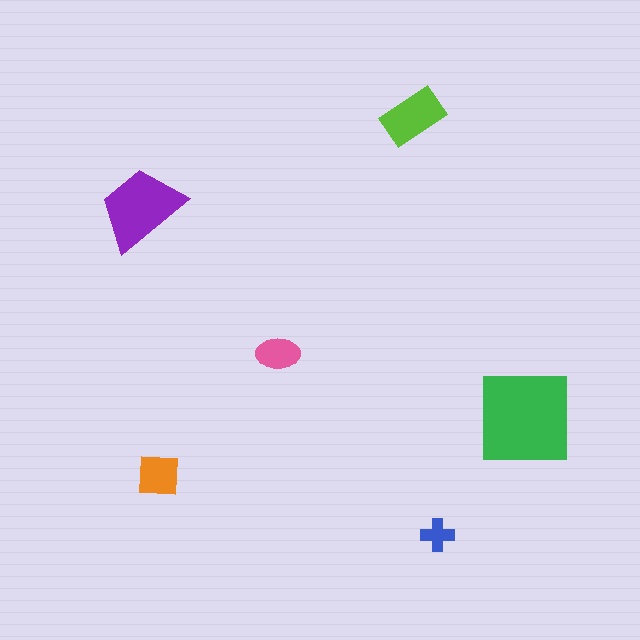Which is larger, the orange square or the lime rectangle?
The lime rectangle.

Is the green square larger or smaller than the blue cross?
Larger.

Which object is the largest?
The green square.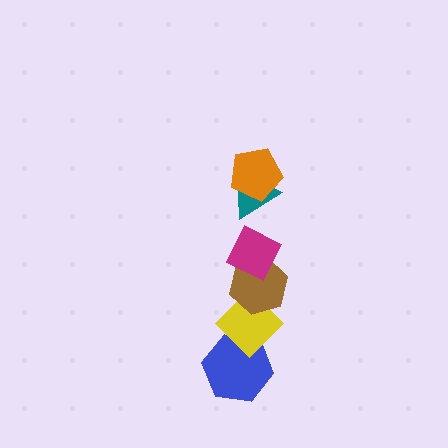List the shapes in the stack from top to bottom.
From top to bottom: the orange pentagon, the teal triangle, the magenta diamond, the brown hexagon, the yellow diamond, the blue hexagon.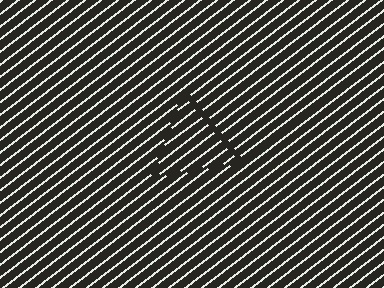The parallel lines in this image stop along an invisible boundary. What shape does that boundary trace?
An illusory triangle. The interior of the shape contains the same grating, shifted by half a period — the contour is defined by the phase discontinuity where line-ends from the inner and outer gratings abut.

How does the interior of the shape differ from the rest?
The interior of the shape contains the same grating, shifted by half a period — the contour is defined by the phase discontinuity where line-ends from the inner and outer gratings abut.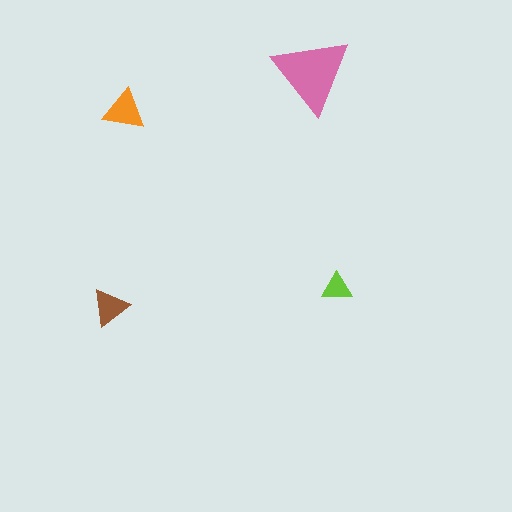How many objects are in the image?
There are 4 objects in the image.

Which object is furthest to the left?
The brown triangle is leftmost.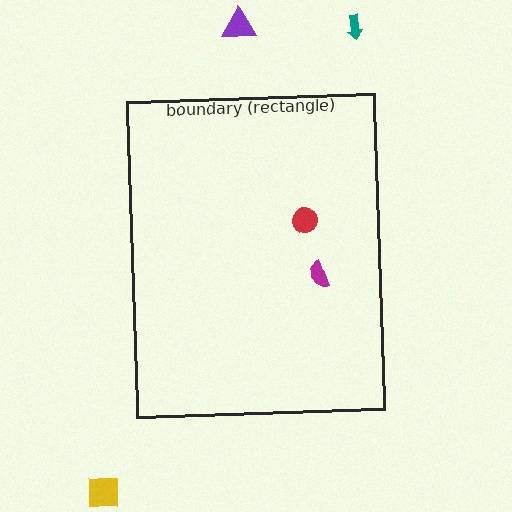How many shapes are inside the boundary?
2 inside, 3 outside.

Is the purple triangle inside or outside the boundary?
Outside.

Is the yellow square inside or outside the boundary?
Outside.